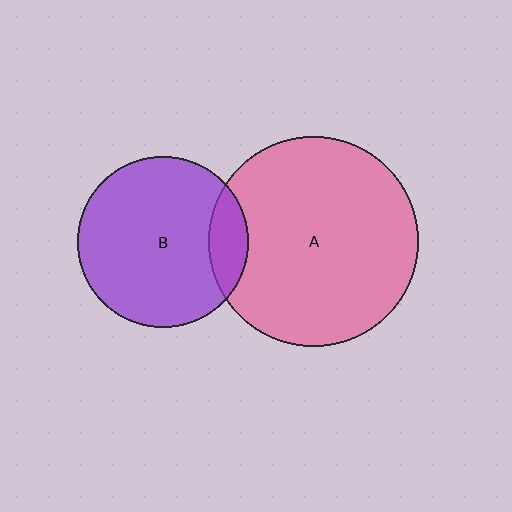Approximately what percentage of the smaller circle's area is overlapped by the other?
Approximately 15%.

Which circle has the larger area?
Circle A (pink).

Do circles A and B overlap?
Yes.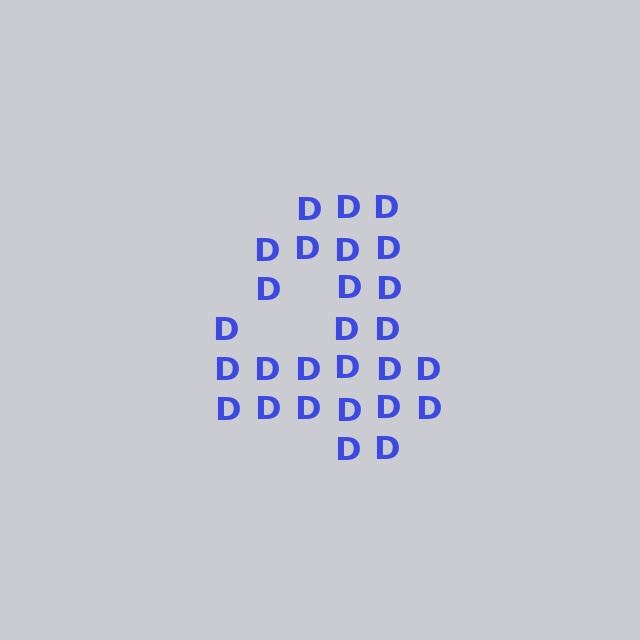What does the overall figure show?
The overall figure shows the digit 4.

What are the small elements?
The small elements are letter D's.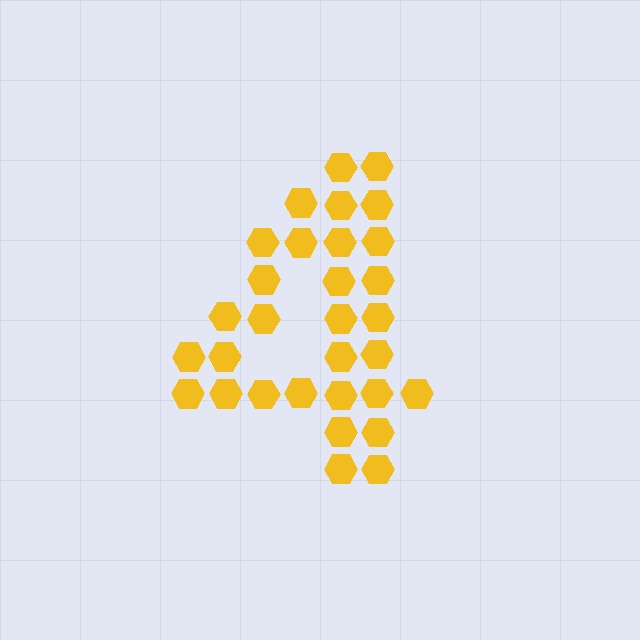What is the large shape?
The large shape is the digit 4.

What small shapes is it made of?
It is made of small hexagons.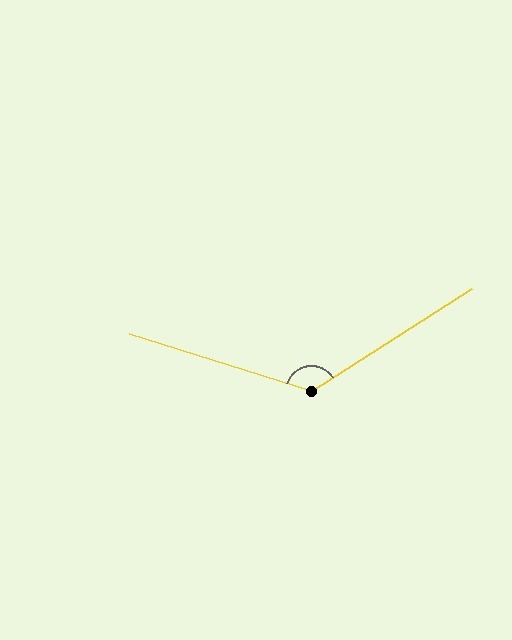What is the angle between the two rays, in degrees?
Approximately 130 degrees.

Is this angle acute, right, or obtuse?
It is obtuse.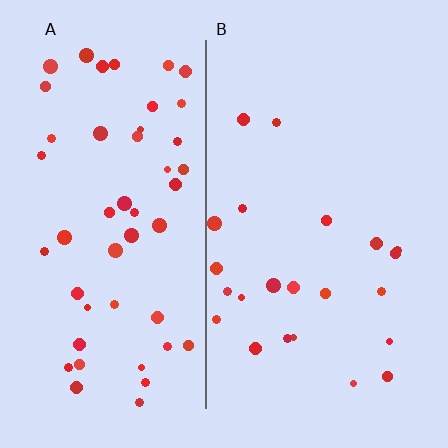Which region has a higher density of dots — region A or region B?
A (the left).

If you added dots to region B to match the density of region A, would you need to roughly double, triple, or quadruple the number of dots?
Approximately double.